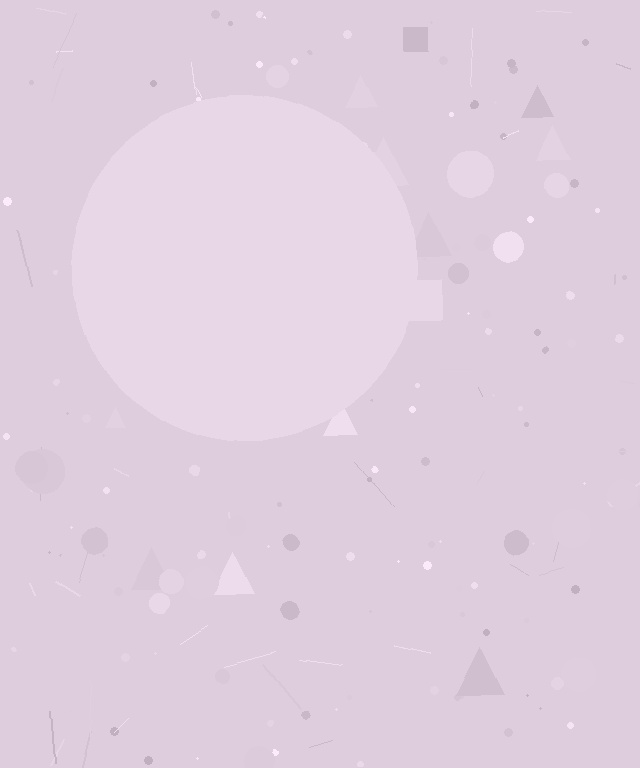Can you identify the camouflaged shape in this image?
The camouflaged shape is a circle.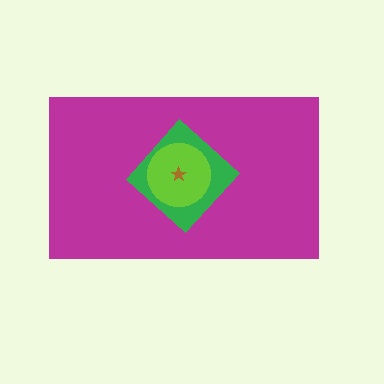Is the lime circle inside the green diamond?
Yes.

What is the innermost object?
The brown star.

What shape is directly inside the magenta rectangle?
The green diamond.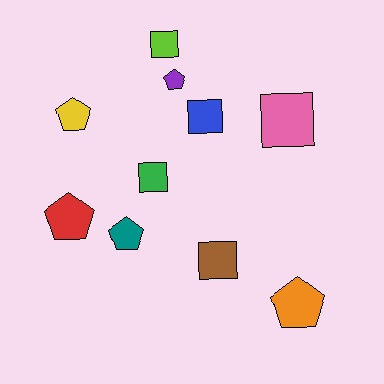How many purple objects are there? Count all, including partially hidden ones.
There is 1 purple object.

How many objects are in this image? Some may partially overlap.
There are 10 objects.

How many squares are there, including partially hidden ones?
There are 5 squares.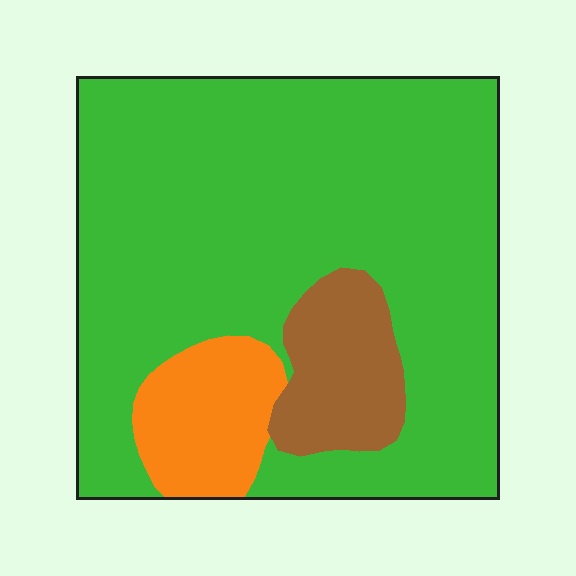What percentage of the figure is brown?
Brown takes up about one tenth (1/10) of the figure.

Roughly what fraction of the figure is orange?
Orange covers 11% of the figure.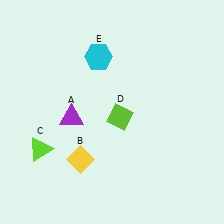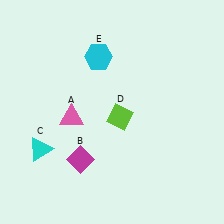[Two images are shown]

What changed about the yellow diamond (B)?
In Image 1, B is yellow. In Image 2, it changed to magenta.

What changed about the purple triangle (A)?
In Image 1, A is purple. In Image 2, it changed to pink.